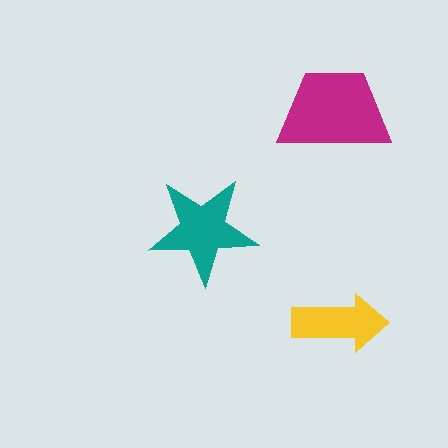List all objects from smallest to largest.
The yellow arrow, the teal star, the magenta trapezoid.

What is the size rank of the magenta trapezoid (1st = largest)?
1st.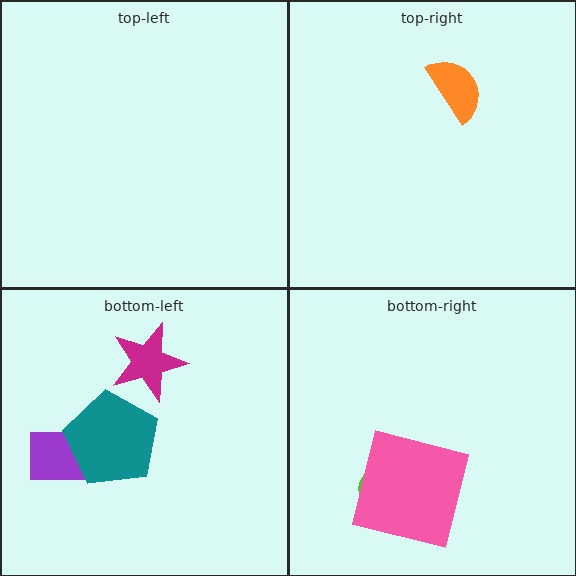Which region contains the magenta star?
The bottom-left region.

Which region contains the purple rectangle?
The bottom-left region.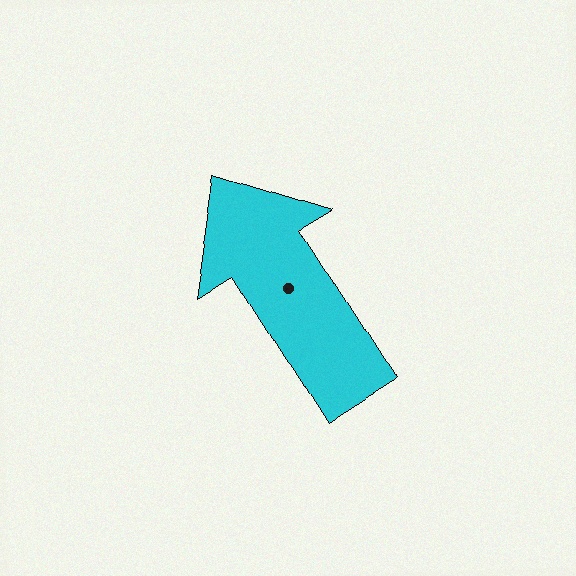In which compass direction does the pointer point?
Northwest.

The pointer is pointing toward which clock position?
Roughly 11 o'clock.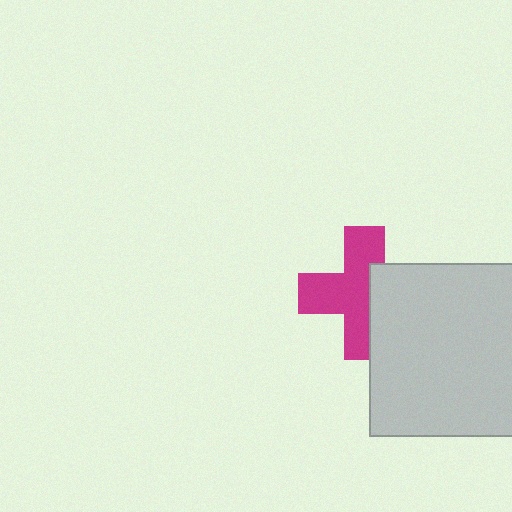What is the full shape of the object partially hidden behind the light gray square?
The partially hidden object is a magenta cross.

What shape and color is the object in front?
The object in front is a light gray square.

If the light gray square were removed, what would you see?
You would see the complete magenta cross.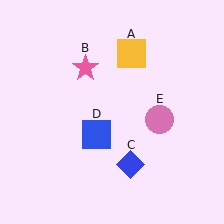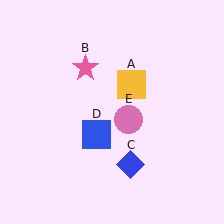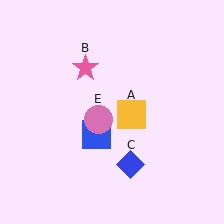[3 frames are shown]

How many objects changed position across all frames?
2 objects changed position: yellow square (object A), pink circle (object E).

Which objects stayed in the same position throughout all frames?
Pink star (object B) and blue diamond (object C) and blue square (object D) remained stationary.